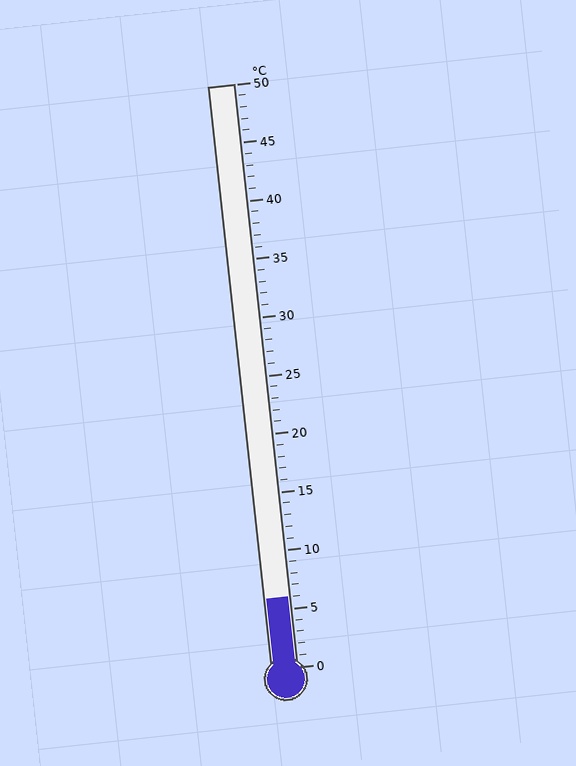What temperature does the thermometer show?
The thermometer shows approximately 6°C.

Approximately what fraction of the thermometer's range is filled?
The thermometer is filled to approximately 10% of its range.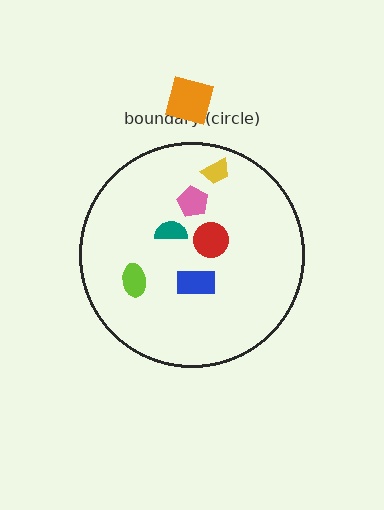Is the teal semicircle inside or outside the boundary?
Inside.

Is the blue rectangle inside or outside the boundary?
Inside.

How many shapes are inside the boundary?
6 inside, 1 outside.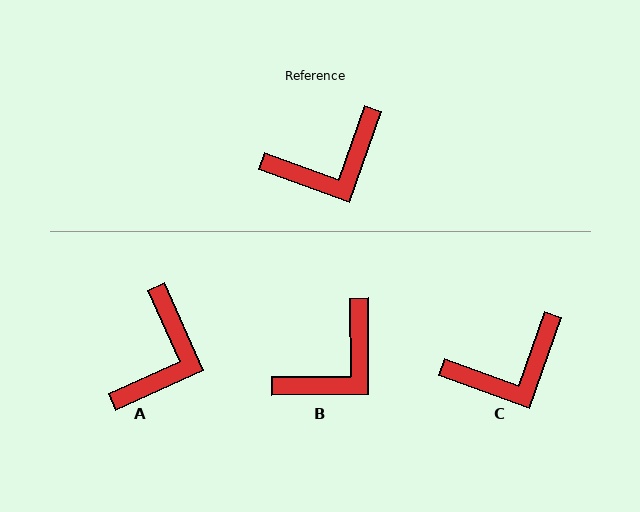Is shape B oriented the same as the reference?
No, it is off by about 20 degrees.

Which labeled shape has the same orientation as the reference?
C.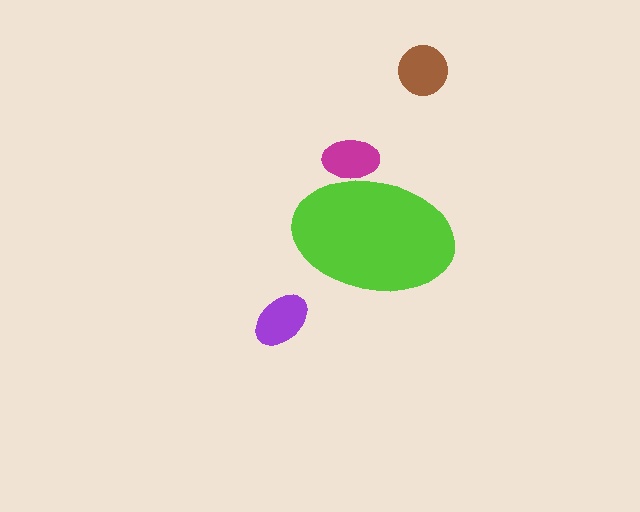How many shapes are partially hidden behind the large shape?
1 shape is partially hidden.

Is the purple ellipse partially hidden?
No, the purple ellipse is fully visible.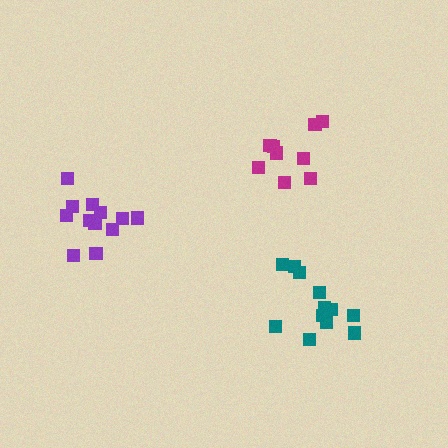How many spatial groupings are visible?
There are 3 spatial groupings.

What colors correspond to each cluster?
The clusters are colored: magenta, purple, teal.